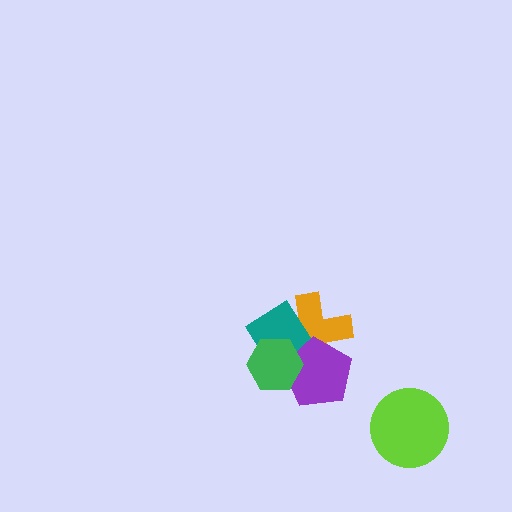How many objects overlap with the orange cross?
3 objects overlap with the orange cross.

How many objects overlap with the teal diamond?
3 objects overlap with the teal diamond.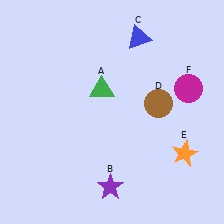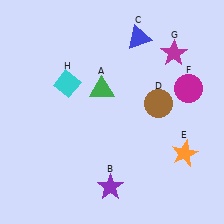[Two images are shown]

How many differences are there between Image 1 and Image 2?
There are 2 differences between the two images.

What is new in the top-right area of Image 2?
A magenta star (G) was added in the top-right area of Image 2.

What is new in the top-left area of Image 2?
A cyan diamond (H) was added in the top-left area of Image 2.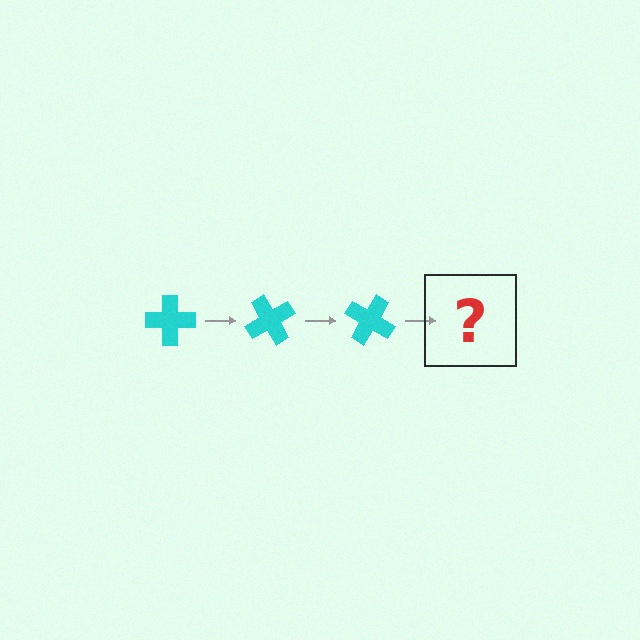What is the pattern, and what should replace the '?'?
The pattern is that the cross rotates 60 degrees each step. The '?' should be a cyan cross rotated 180 degrees.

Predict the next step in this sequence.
The next step is a cyan cross rotated 180 degrees.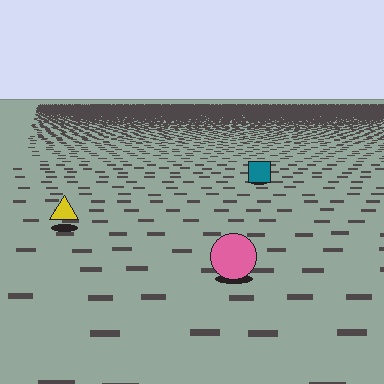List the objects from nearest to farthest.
From nearest to farthest: the pink circle, the yellow triangle, the teal square.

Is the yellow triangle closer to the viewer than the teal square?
Yes. The yellow triangle is closer — you can tell from the texture gradient: the ground texture is coarser near it.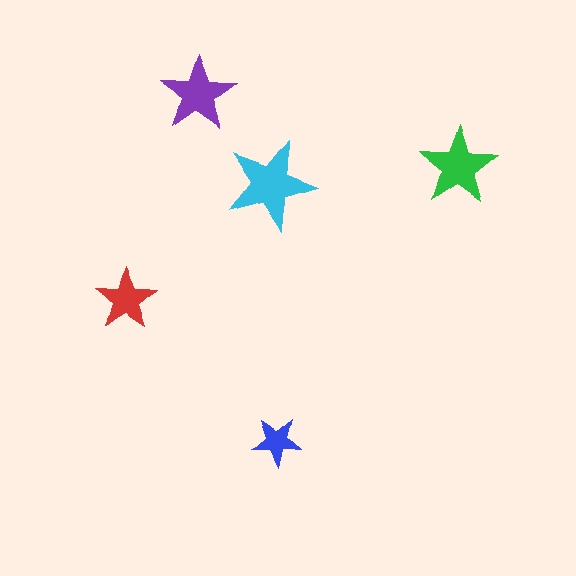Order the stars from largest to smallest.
the cyan one, the green one, the purple one, the red one, the blue one.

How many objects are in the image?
There are 5 objects in the image.